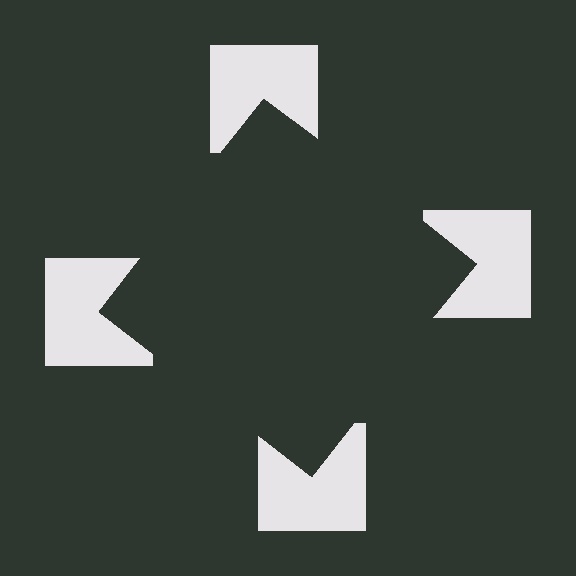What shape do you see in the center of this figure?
An illusory square — its edges are inferred from the aligned wedge cuts in the notched squares, not physically drawn.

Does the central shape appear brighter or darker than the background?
It typically appears slightly darker than the background, even though no actual brightness change is drawn.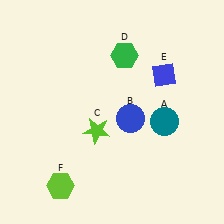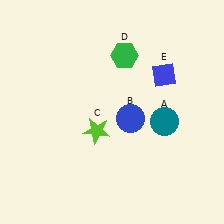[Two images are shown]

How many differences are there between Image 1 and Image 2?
There is 1 difference between the two images.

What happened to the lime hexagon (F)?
The lime hexagon (F) was removed in Image 2. It was in the bottom-left area of Image 1.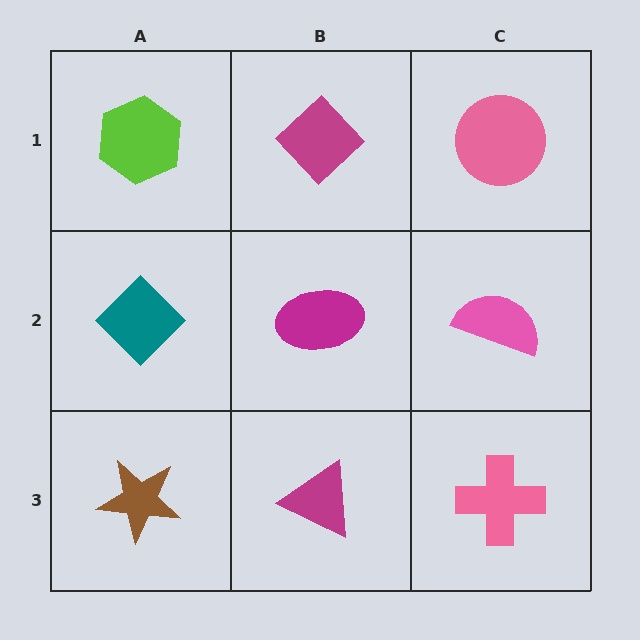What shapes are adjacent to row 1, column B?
A magenta ellipse (row 2, column B), a lime hexagon (row 1, column A), a pink circle (row 1, column C).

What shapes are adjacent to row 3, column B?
A magenta ellipse (row 2, column B), a brown star (row 3, column A), a pink cross (row 3, column C).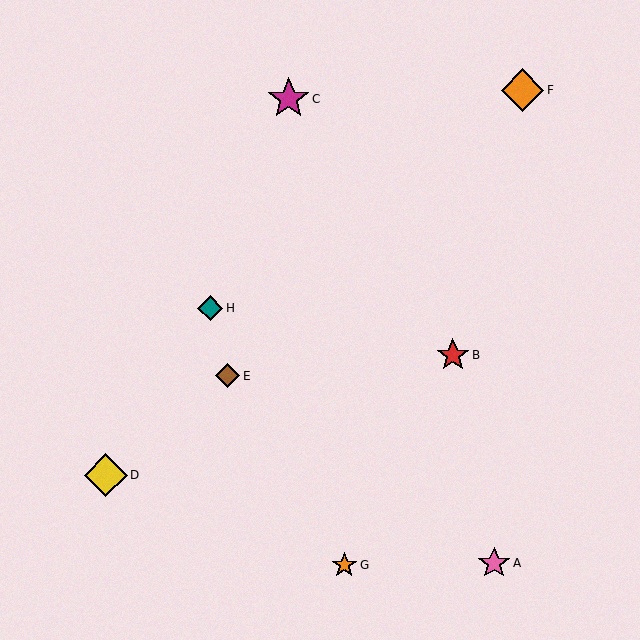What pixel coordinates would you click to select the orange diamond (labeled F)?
Click at (522, 90) to select the orange diamond F.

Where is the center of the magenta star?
The center of the magenta star is at (289, 99).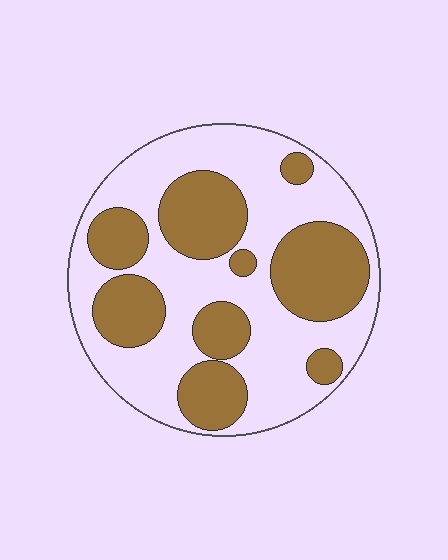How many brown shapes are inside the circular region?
9.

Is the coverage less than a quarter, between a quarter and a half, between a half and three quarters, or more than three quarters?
Between a quarter and a half.